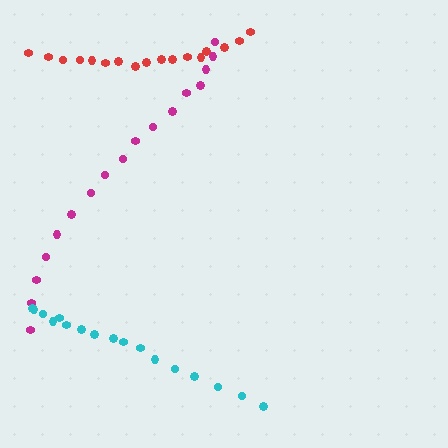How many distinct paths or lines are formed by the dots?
There are 3 distinct paths.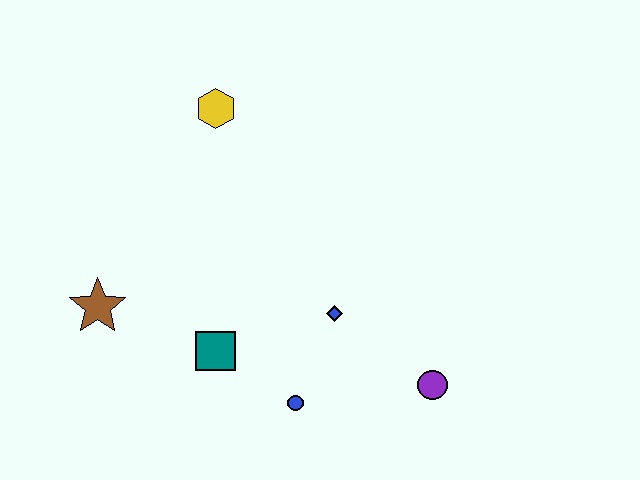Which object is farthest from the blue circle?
The yellow hexagon is farthest from the blue circle.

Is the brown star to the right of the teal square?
No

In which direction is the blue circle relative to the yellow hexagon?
The blue circle is below the yellow hexagon.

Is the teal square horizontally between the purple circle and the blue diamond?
No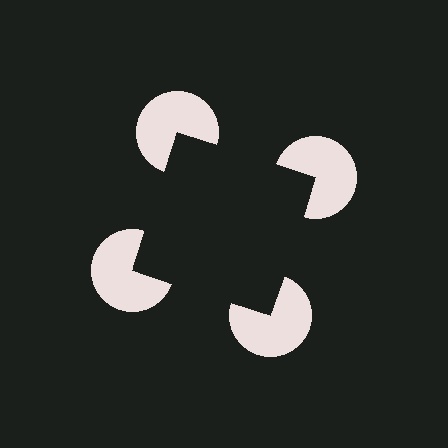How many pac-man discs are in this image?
There are 4 — one at each vertex of the illusory square.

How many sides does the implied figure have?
4 sides.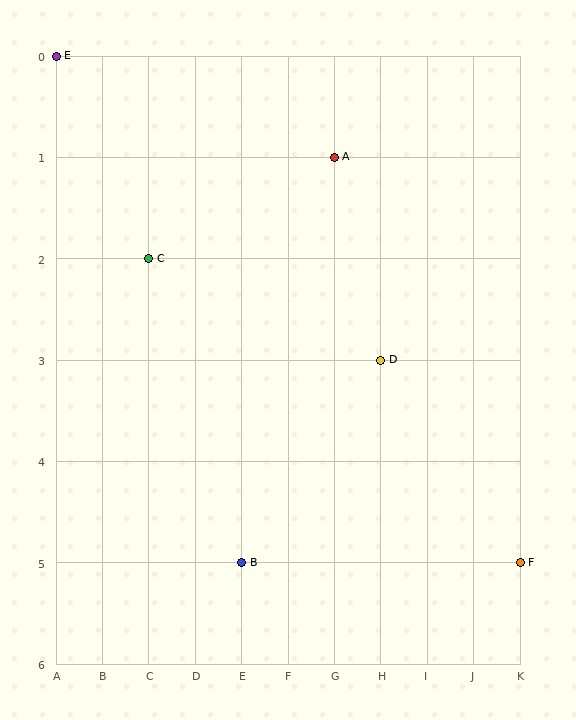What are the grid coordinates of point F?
Point F is at grid coordinates (K, 5).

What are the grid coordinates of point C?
Point C is at grid coordinates (C, 2).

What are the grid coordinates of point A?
Point A is at grid coordinates (G, 1).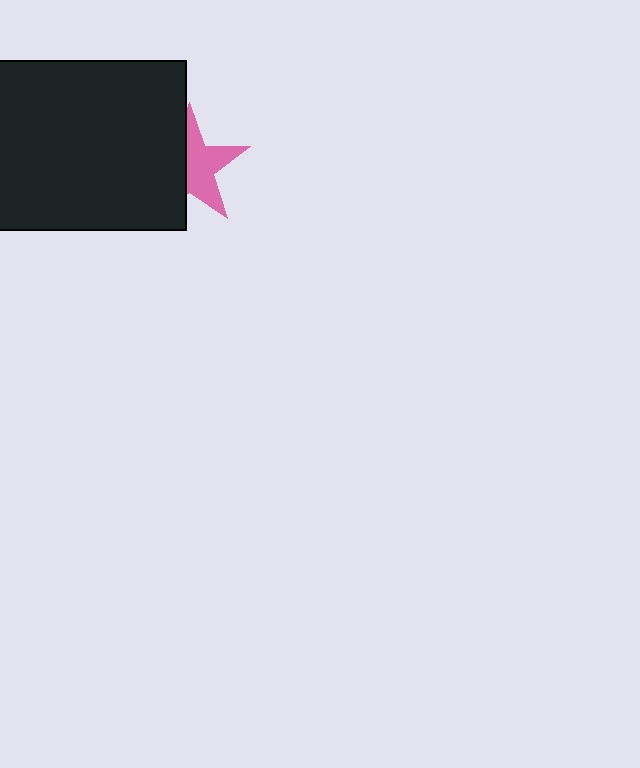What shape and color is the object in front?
The object in front is a black rectangle.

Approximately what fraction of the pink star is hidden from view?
Roughly 47% of the pink star is hidden behind the black rectangle.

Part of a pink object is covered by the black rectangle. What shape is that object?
It is a star.